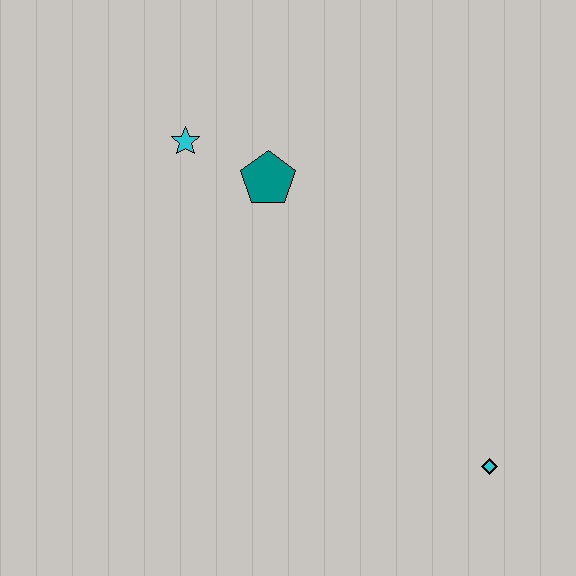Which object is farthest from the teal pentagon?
The cyan diamond is farthest from the teal pentagon.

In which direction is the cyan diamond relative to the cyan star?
The cyan diamond is below the cyan star.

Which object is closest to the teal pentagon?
The cyan star is closest to the teal pentagon.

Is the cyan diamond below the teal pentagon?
Yes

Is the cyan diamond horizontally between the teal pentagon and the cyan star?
No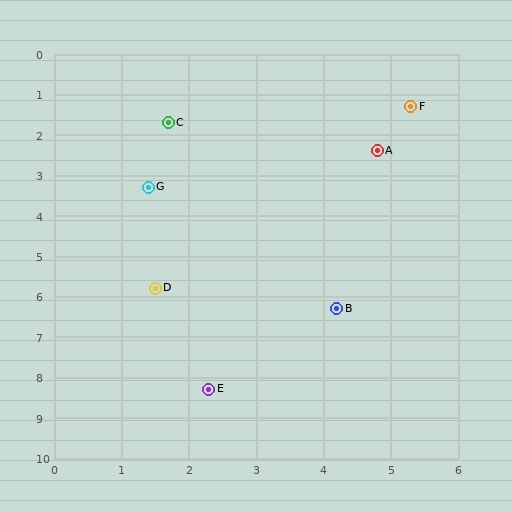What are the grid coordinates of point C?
Point C is at approximately (1.7, 1.7).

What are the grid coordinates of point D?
Point D is at approximately (1.5, 5.8).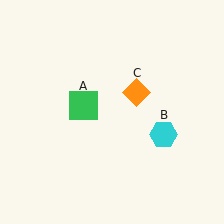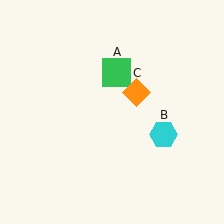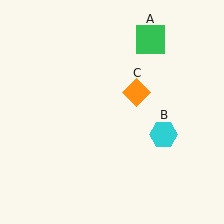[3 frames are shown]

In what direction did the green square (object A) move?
The green square (object A) moved up and to the right.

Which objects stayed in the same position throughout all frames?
Cyan hexagon (object B) and orange diamond (object C) remained stationary.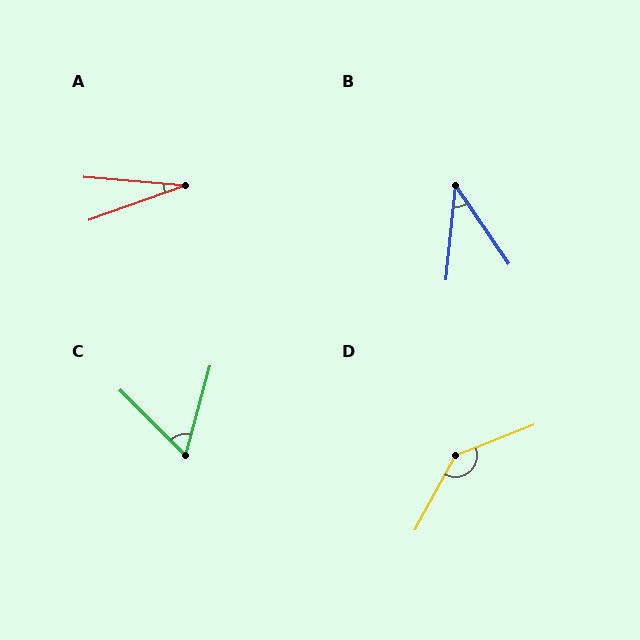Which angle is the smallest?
A, at approximately 24 degrees.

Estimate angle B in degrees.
Approximately 40 degrees.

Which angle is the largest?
D, at approximately 140 degrees.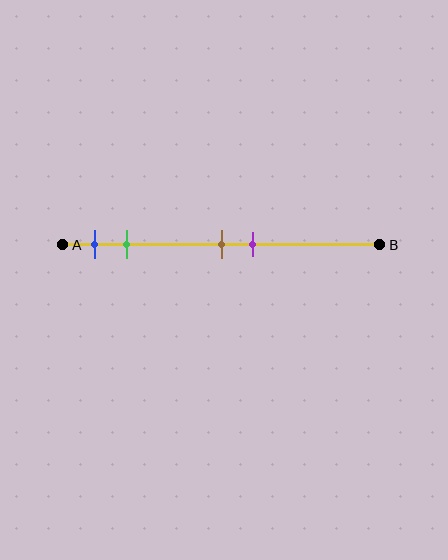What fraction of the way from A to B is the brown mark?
The brown mark is approximately 50% (0.5) of the way from A to B.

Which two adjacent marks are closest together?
The brown and purple marks are the closest adjacent pair.